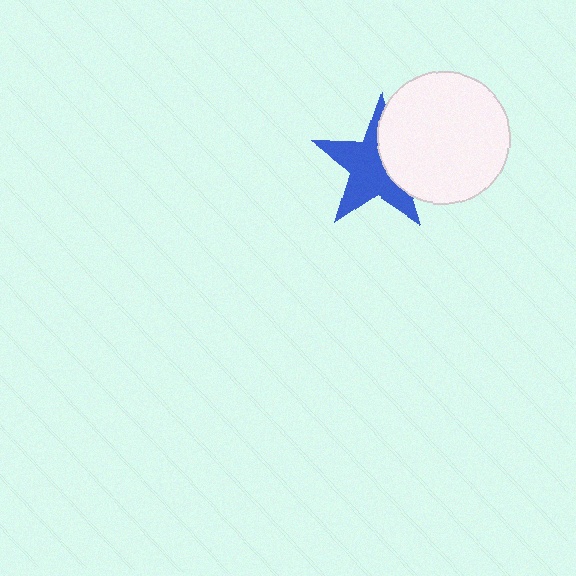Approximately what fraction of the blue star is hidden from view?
Roughly 35% of the blue star is hidden behind the white circle.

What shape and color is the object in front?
The object in front is a white circle.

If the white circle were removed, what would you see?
You would see the complete blue star.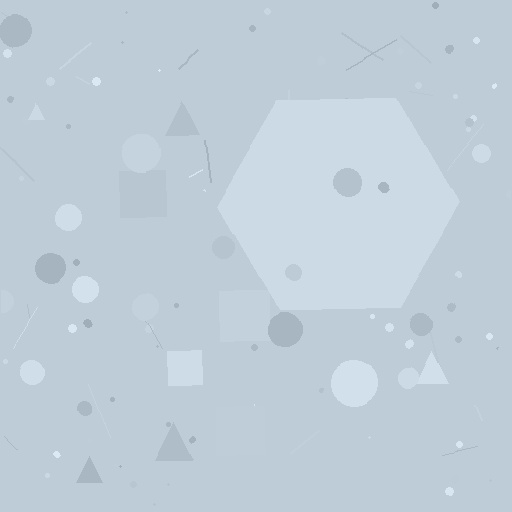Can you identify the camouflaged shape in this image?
The camouflaged shape is a hexagon.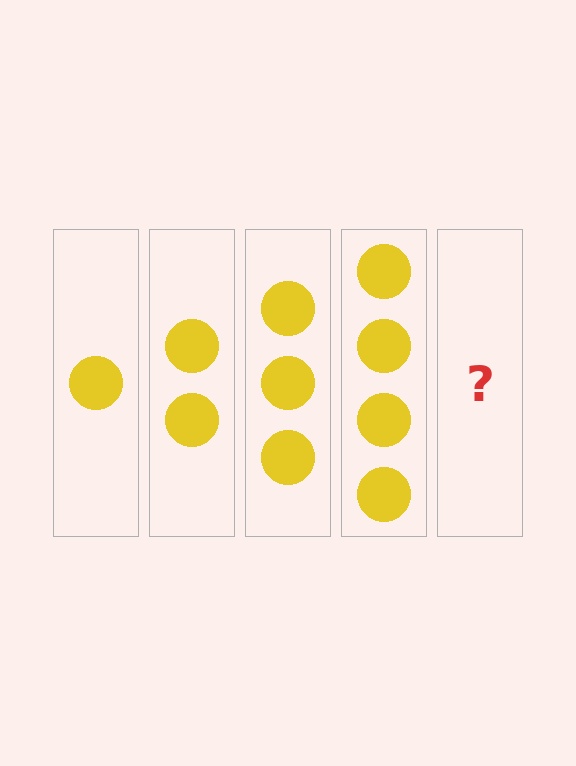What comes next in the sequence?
The next element should be 5 circles.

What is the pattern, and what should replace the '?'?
The pattern is that each step adds one more circle. The '?' should be 5 circles.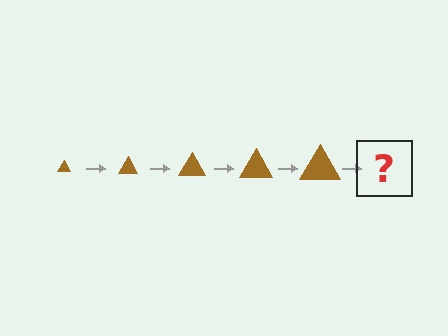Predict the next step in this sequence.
The next step is a brown triangle, larger than the previous one.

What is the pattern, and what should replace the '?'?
The pattern is that the triangle gets progressively larger each step. The '?' should be a brown triangle, larger than the previous one.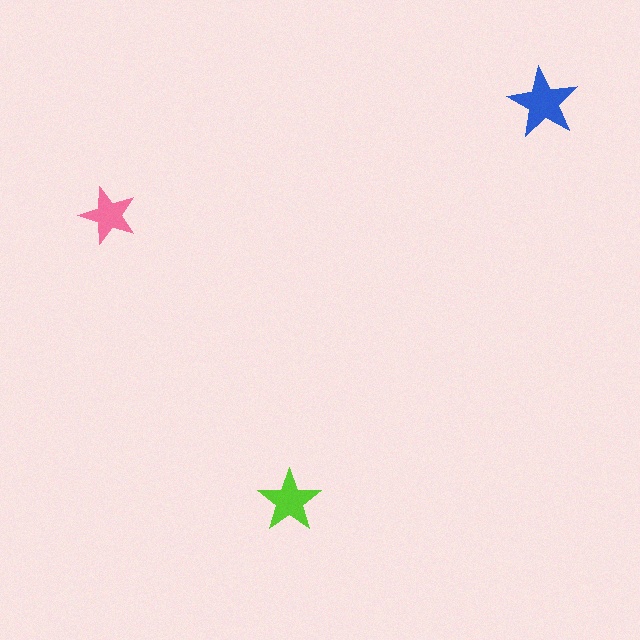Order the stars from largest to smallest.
the blue one, the lime one, the pink one.